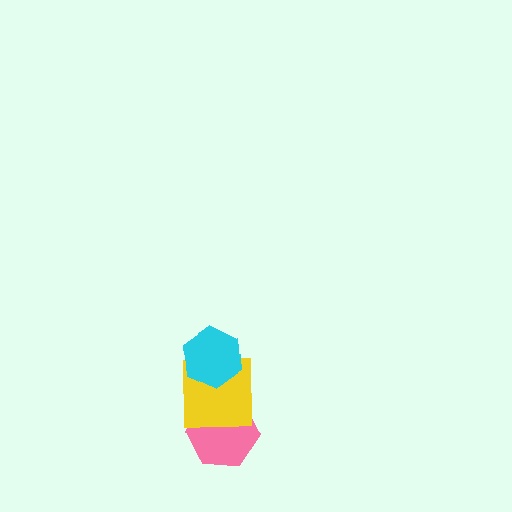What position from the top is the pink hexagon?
The pink hexagon is 3rd from the top.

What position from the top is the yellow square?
The yellow square is 2nd from the top.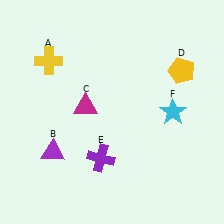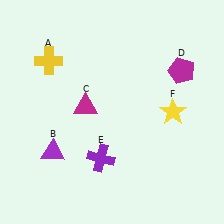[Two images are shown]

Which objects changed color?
D changed from yellow to magenta. F changed from cyan to yellow.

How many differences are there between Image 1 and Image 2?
There are 2 differences between the two images.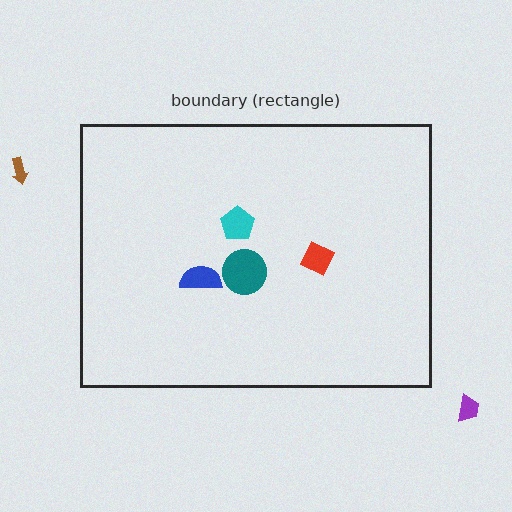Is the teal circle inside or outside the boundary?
Inside.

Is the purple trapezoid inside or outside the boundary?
Outside.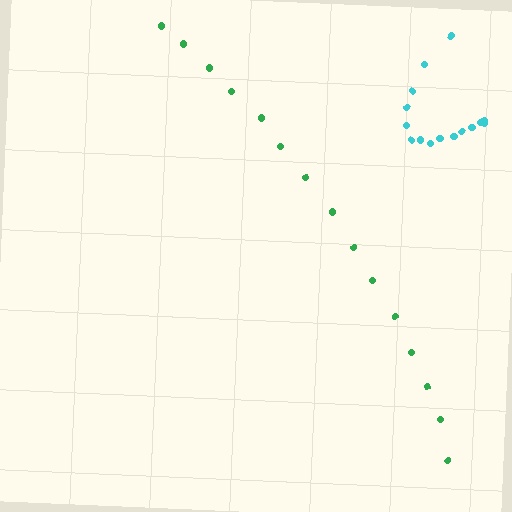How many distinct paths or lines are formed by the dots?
There are 2 distinct paths.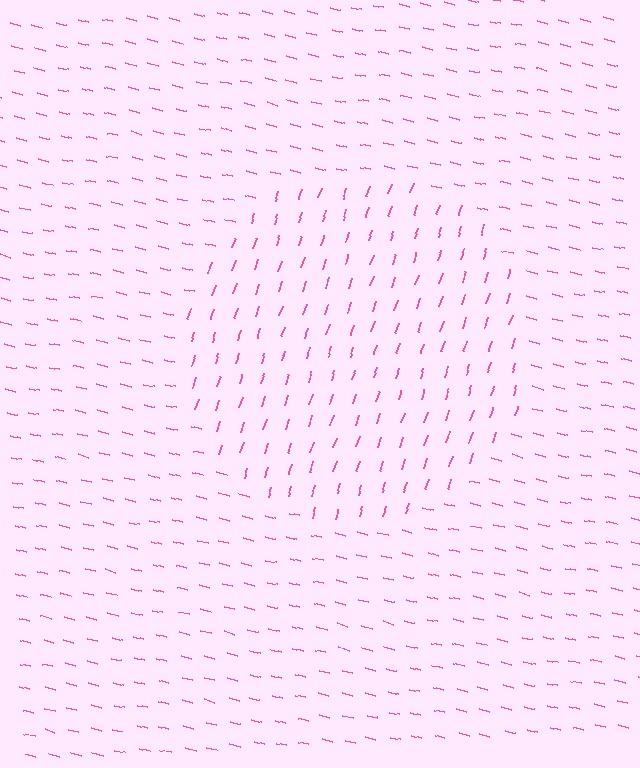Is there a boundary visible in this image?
Yes, there is a texture boundary formed by a change in line orientation.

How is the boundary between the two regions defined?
The boundary is defined purely by a change in line orientation (approximately 85 degrees difference). All lines are the same color and thickness.